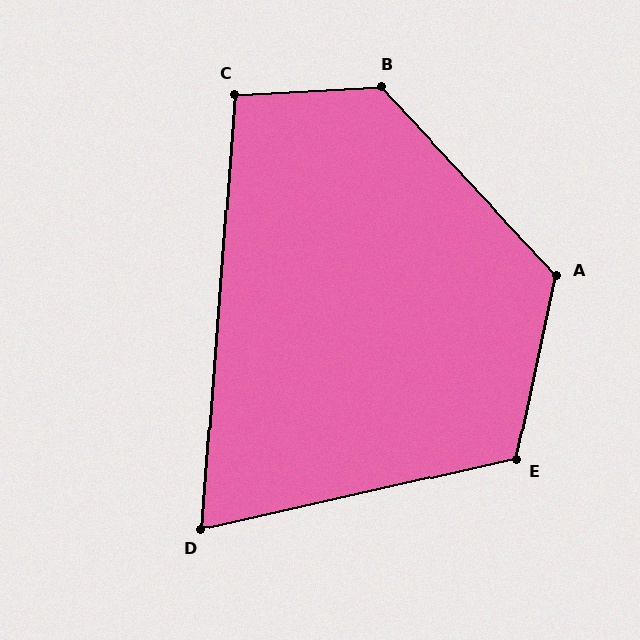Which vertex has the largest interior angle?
B, at approximately 130 degrees.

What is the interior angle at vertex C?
Approximately 97 degrees (obtuse).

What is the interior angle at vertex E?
Approximately 115 degrees (obtuse).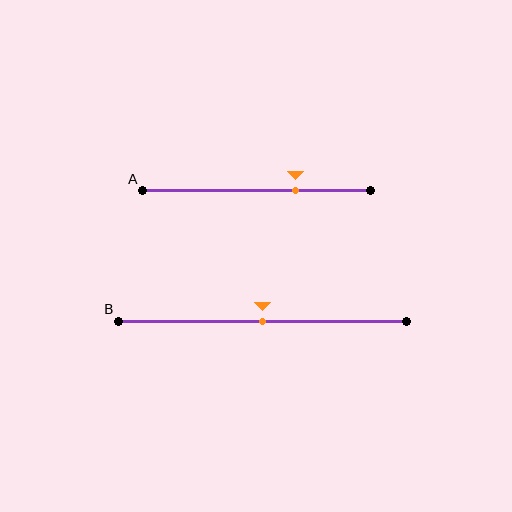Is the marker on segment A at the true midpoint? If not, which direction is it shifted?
No, the marker on segment A is shifted to the right by about 17% of the segment length.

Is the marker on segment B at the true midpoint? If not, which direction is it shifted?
Yes, the marker on segment B is at the true midpoint.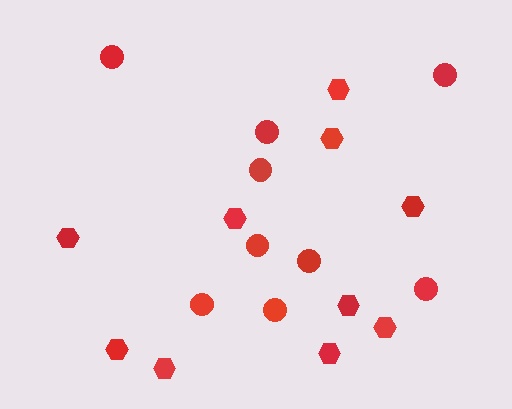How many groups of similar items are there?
There are 2 groups: one group of hexagons (10) and one group of circles (9).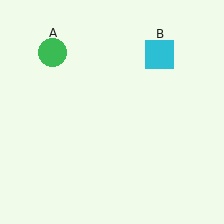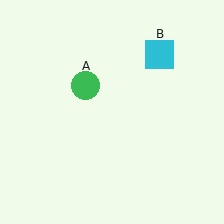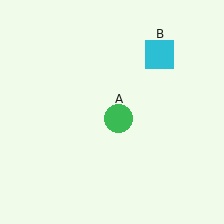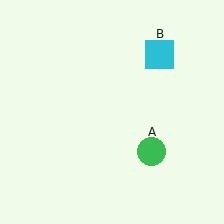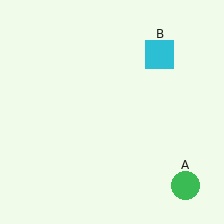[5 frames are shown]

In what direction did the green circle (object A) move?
The green circle (object A) moved down and to the right.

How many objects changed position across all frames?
1 object changed position: green circle (object A).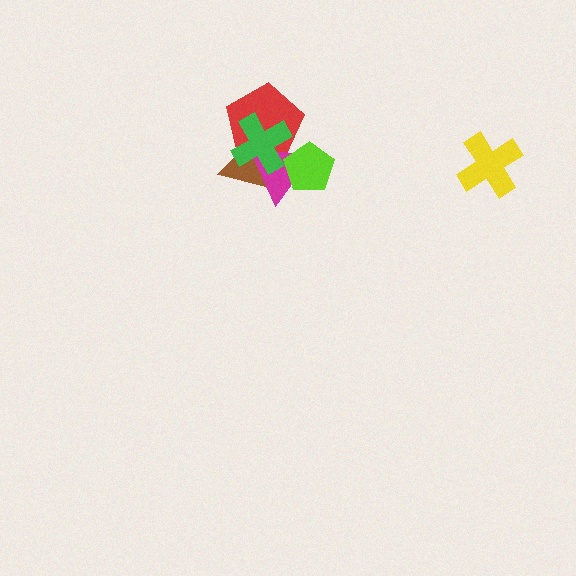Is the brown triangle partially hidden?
Yes, it is partially covered by another shape.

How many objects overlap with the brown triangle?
3 objects overlap with the brown triangle.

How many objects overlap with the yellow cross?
0 objects overlap with the yellow cross.